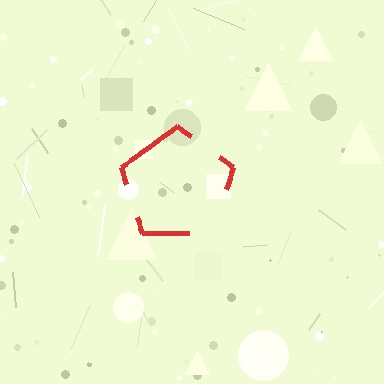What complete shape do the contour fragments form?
The contour fragments form a pentagon.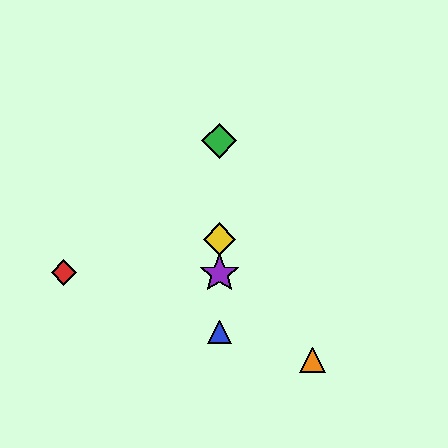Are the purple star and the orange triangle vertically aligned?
No, the purple star is at x≈219 and the orange triangle is at x≈312.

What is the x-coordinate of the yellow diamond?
The yellow diamond is at x≈219.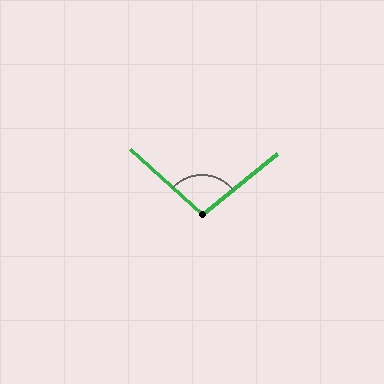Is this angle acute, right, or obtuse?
It is obtuse.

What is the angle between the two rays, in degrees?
Approximately 98 degrees.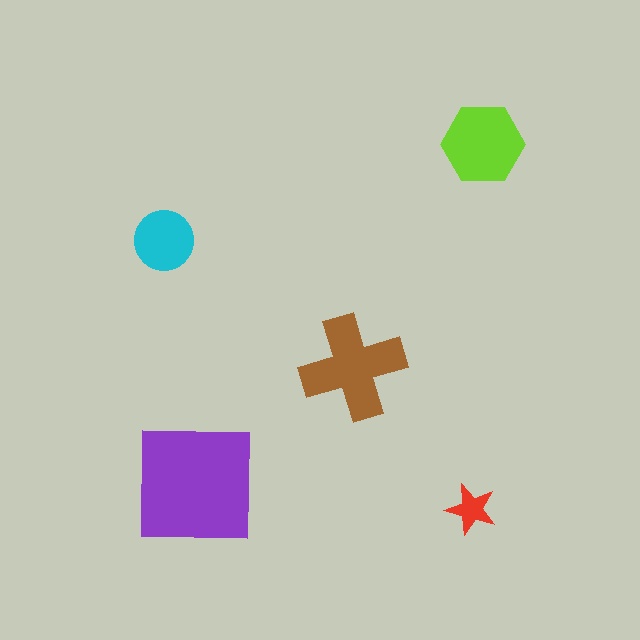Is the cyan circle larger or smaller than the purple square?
Smaller.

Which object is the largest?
The purple square.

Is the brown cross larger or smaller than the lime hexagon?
Larger.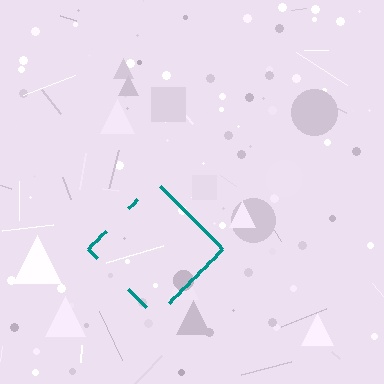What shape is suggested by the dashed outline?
The dashed outline suggests a diamond.